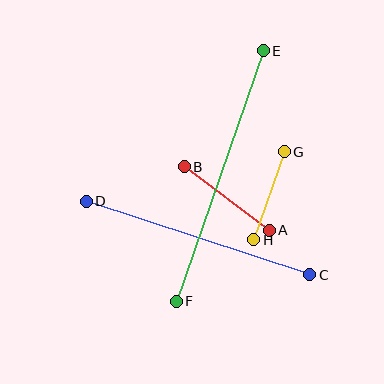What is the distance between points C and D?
The distance is approximately 236 pixels.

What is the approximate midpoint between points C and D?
The midpoint is at approximately (198, 238) pixels.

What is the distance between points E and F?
The distance is approximately 265 pixels.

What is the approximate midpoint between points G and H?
The midpoint is at approximately (269, 196) pixels.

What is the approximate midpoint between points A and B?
The midpoint is at approximately (227, 198) pixels.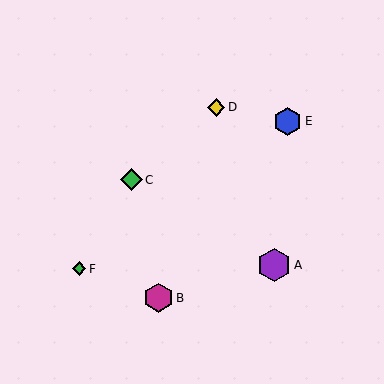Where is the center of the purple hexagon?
The center of the purple hexagon is at (274, 265).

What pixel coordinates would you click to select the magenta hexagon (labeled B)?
Click at (159, 298) to select the magenta hexagon B.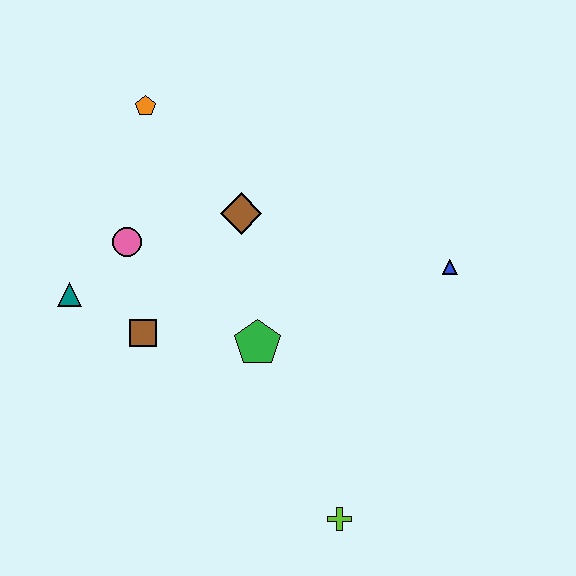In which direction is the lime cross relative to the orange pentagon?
The lime cross is below the orange pentagon.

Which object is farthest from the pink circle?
The lime cross is farthest from the pink circle.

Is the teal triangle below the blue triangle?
Yes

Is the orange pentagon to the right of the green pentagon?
No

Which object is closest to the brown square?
The teal triangle is closest to the brown square.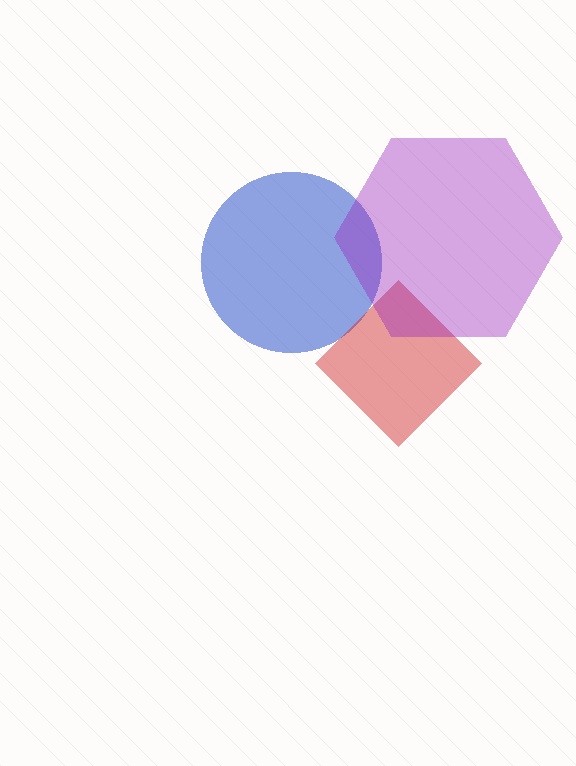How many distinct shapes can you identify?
There are 3 distinct shapes: a blue circle, a red diamond, a purple hexagon.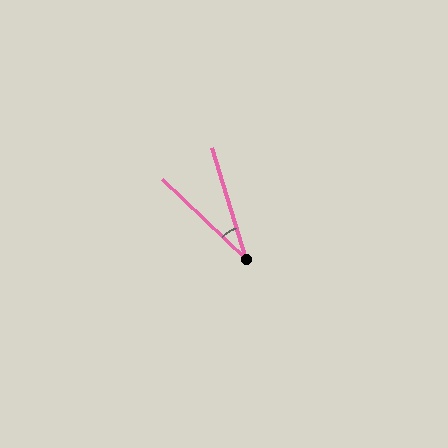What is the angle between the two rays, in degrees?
Approximately 29 degrees.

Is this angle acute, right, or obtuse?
It is acute.